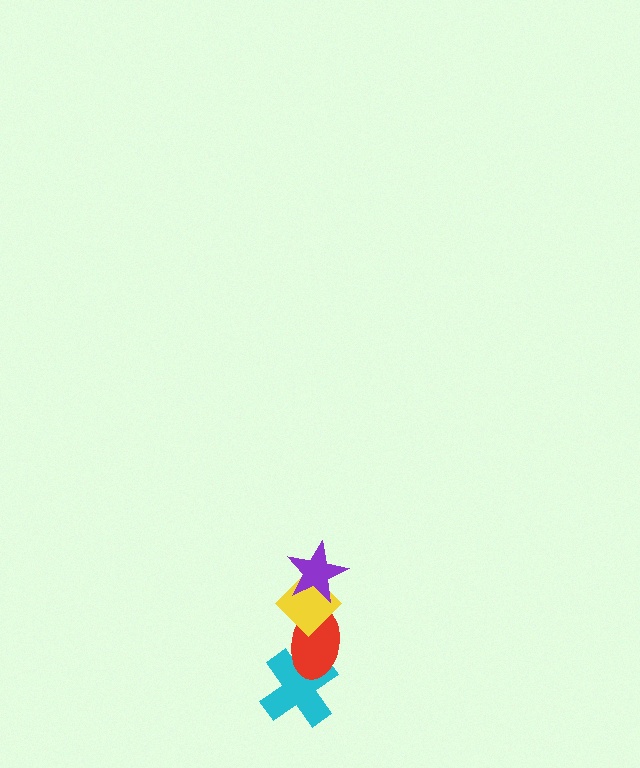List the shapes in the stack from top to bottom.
From top to bottom: the purple star, the yellow diamond, the red ellipse, the cyan cross.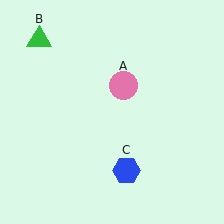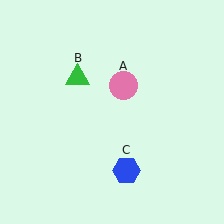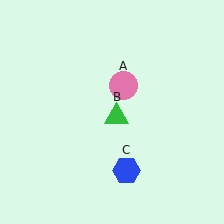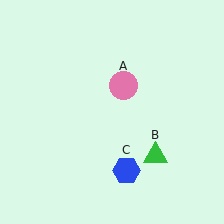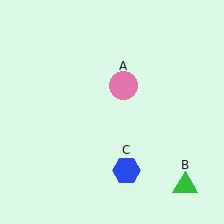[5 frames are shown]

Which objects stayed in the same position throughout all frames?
Pink circle (object A) and blue hexagon (object C) remained stationary.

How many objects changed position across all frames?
1 object changed position: green triangle (object B).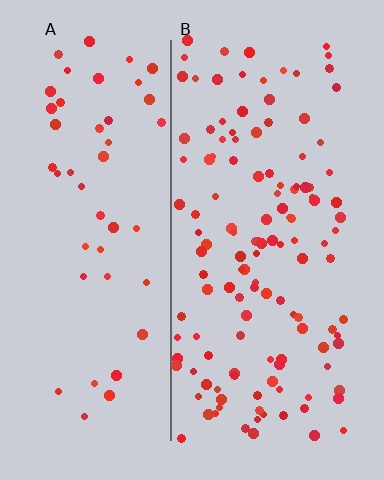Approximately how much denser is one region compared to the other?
Approximately 2.7× — region B over region A.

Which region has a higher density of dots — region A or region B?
B (the right).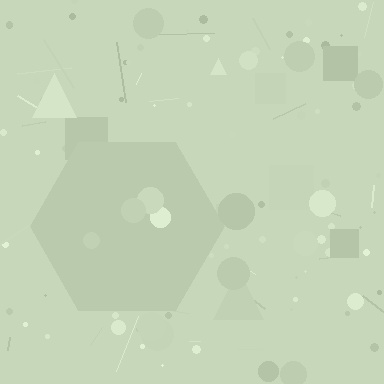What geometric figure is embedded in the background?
A hexagon is embedded in the background.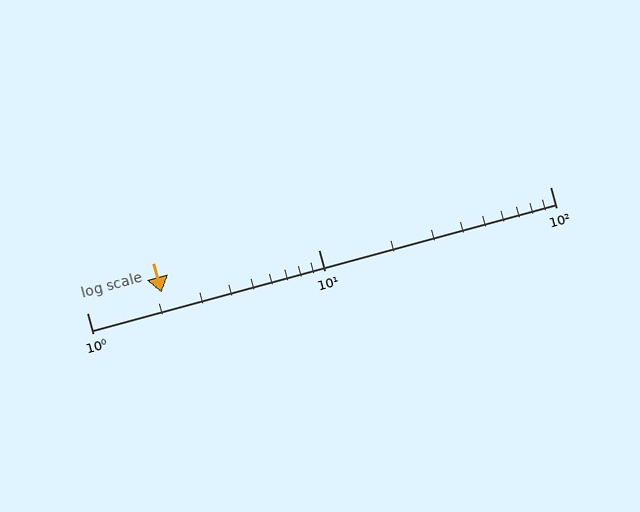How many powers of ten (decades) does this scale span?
The scale spans 2 decades, from 1 to 100.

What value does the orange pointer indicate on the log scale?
The pointer indicates approximately 2.1.